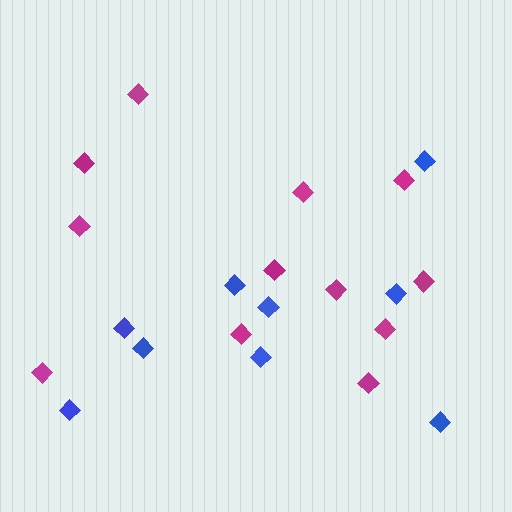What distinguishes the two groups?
There are 2 groups: one group of blue diamonds (9) and one group of magenta diamonds (12).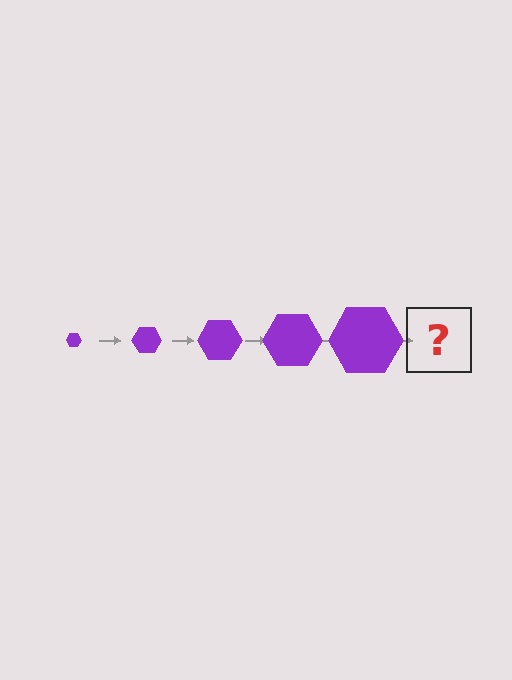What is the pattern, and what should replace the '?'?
The pattern is that the hexagon gets progressively larger each step. The '?' should be a purple hexagon, larger than the previous one.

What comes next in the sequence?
The next element should be a purple hexagon, larger than the previous one.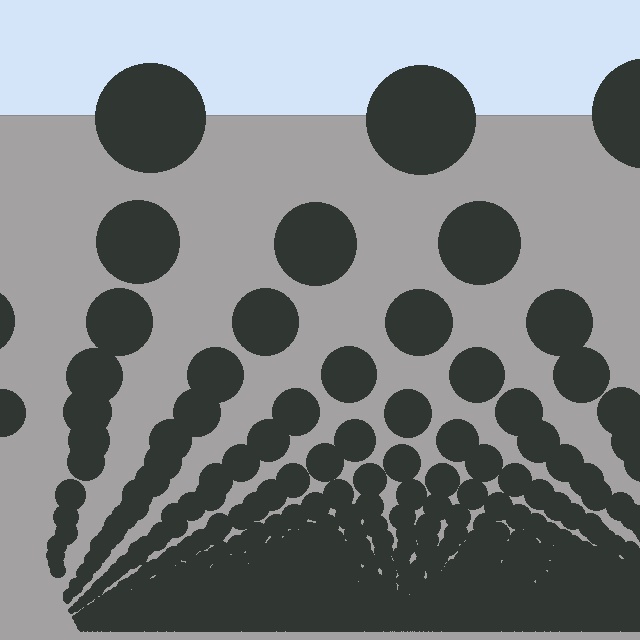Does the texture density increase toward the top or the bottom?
Density increases toward the bottom.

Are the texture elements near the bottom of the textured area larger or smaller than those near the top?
Smaller. The gradient is inverted — elements near the bottom are smaller and denser.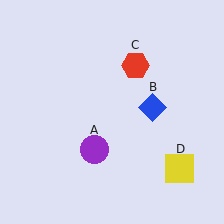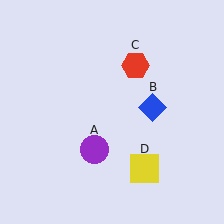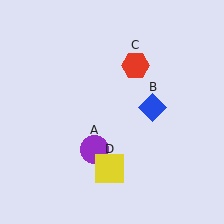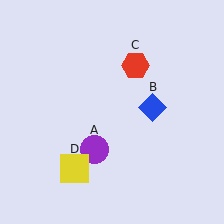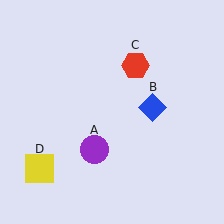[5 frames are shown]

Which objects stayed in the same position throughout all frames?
Purple circle (object A) and blue diamond (object B) and red hexagon (object C) remained stationary.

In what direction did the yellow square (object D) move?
The yellow square (object D) moved left.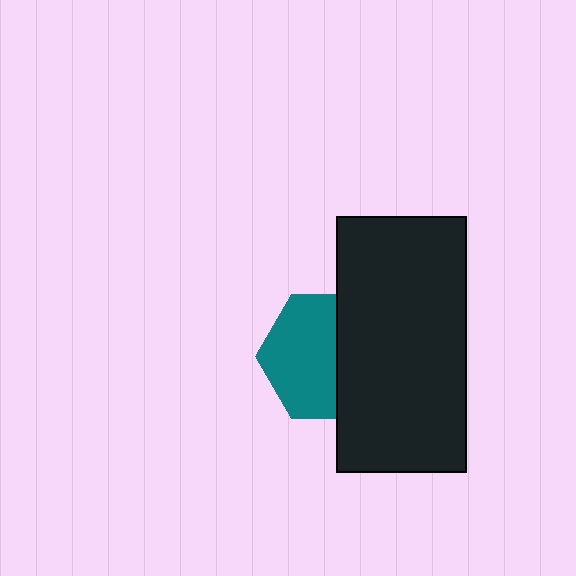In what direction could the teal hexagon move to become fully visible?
The teal hexagon could move left. That would shift it out from behind the black rectangle entirely.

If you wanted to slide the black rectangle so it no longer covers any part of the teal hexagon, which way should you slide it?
Slide it right — that is the most direct way to separate the two shapes.